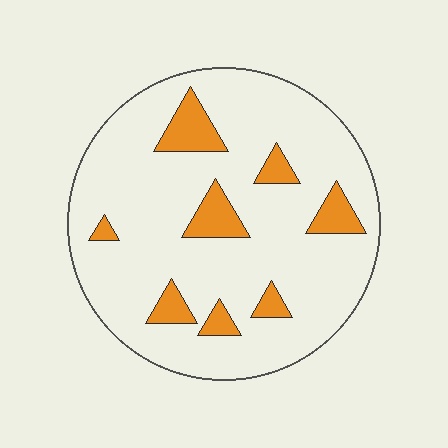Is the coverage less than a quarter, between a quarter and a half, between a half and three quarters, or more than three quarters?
Less than a quarter.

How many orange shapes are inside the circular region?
8.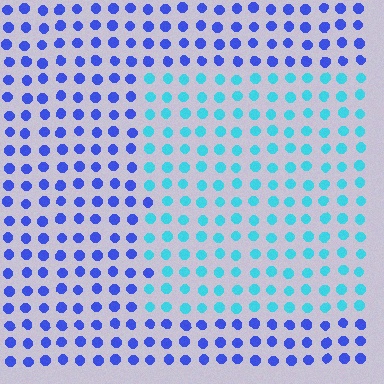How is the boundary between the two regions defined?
The boundary is defined purely by a slight shift in hue (about 48 degrees). Spacing, size, and orientation are identical on both sides.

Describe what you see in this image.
The image is filled with small blue elements in a uniform arrangement. A rectangle-shaped region is visible where the elements are tinted to a slightly different hue, forming a subtle color boundary.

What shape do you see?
I see a rectangle.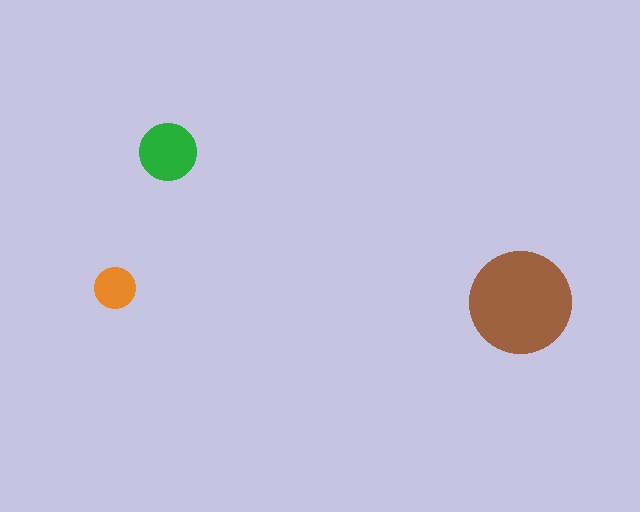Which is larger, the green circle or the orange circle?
The green one.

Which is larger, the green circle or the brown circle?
The brown one.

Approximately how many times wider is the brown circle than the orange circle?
About 2.5 times wider.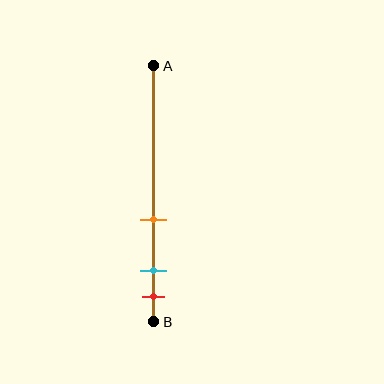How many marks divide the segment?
There are 3 marks dividing the segment.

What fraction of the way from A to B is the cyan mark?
The cyan mark is approximately 80% (0.8) of the way from A to B.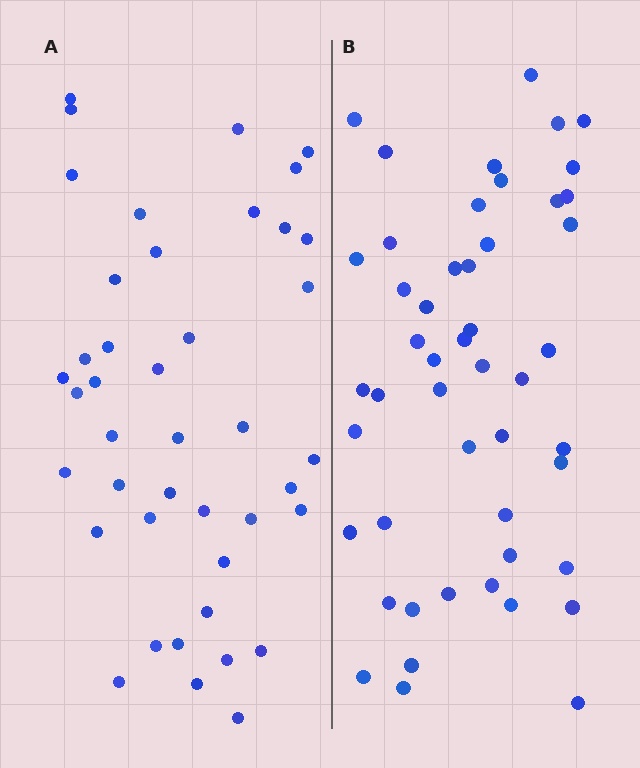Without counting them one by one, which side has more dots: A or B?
Region B (the right region) has more dots.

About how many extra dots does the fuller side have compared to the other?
Region B has roughly 8 or so more dots than region A.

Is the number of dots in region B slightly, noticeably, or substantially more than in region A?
Region B has only slightly more — the two regions are fairly close. The ratio is roughly 1.2 to 1.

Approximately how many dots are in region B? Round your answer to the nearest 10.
About 50 dots. (The exact count is 49, which rounds to 50.)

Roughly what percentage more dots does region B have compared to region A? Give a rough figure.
About 15% more.